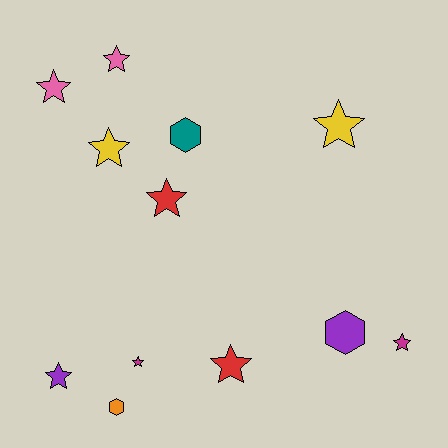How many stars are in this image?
There are 9 stars.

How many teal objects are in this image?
There is 1 teal object.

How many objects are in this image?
There are 12 objects.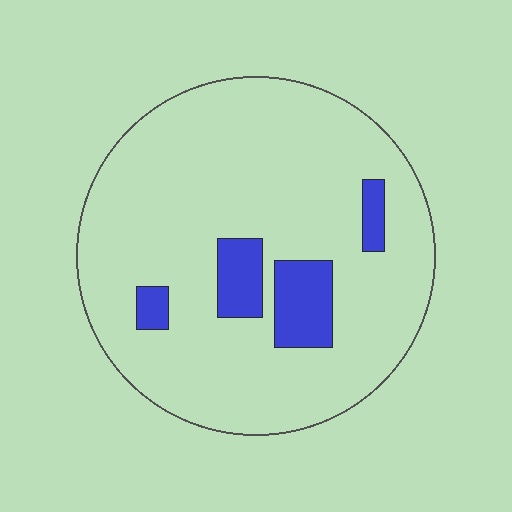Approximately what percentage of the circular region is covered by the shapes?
Approximately 10%.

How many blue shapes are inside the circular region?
4.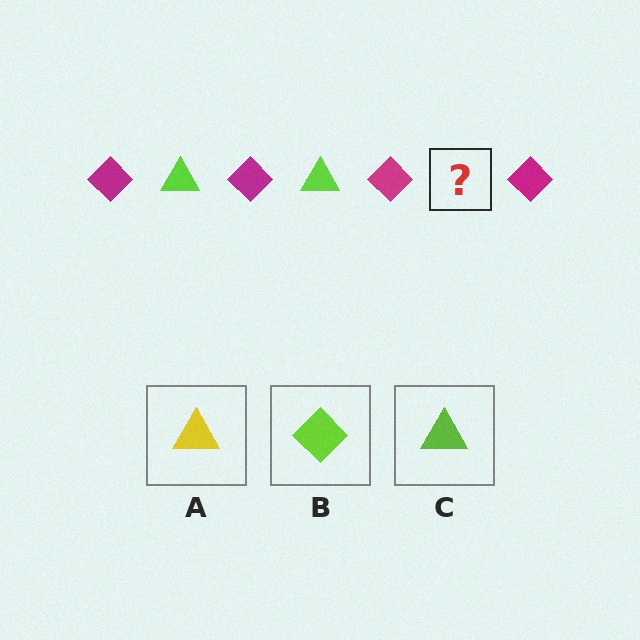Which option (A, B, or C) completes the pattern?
C.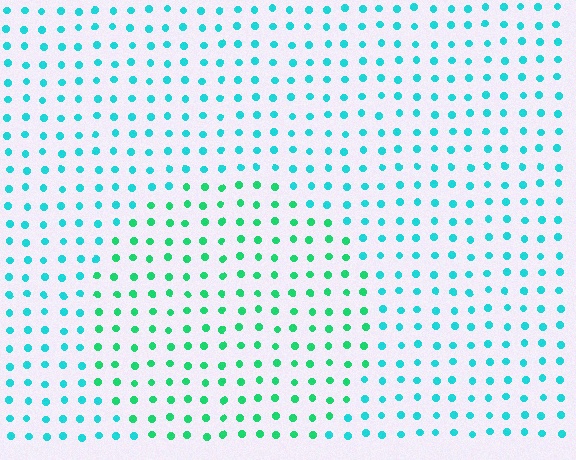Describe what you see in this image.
The image is filled with small cyan elements in a uniform arrangement. A circle-shaped region is visible where the elements are tinted to a slightly different hue, forming a subtle color boundary.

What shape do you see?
I see a circle.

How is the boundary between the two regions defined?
The boundary is defined purely by a slight shift in hue (about 34 degrees). Spacing, size, and orientation are identical on both sides.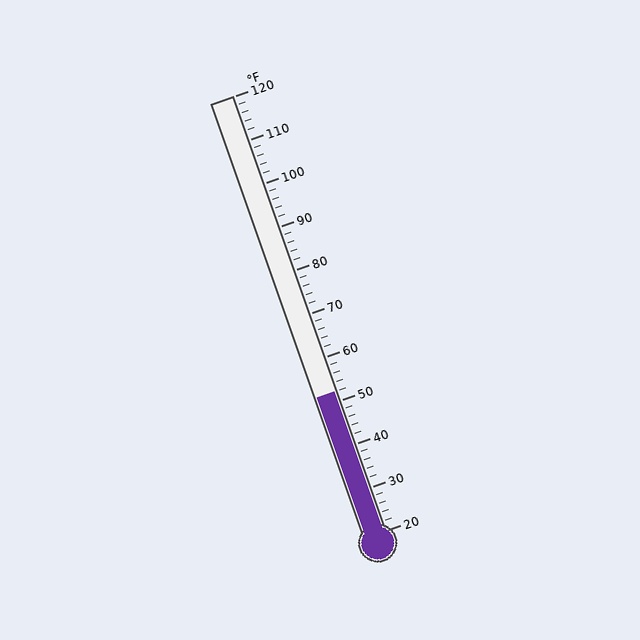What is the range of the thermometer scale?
The thermometer scale ranges from 20°F to 120°F.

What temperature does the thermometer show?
The thermometer shows approximately 52°F.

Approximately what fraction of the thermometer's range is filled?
The thermometer is filled to approximately 30% of its range.